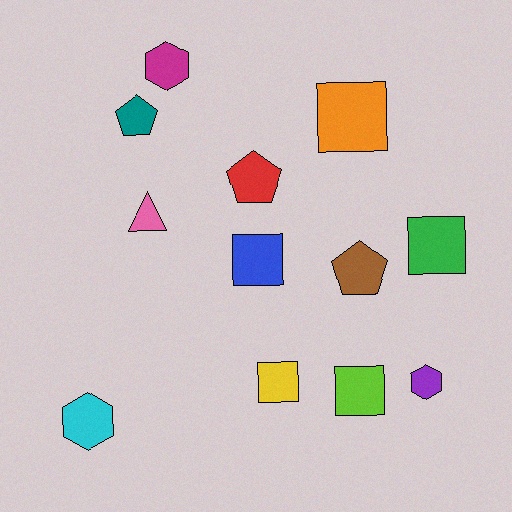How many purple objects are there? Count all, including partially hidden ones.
There is 1 purple object.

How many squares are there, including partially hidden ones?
There are 5 squares.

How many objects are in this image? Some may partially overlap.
There are 12 objects.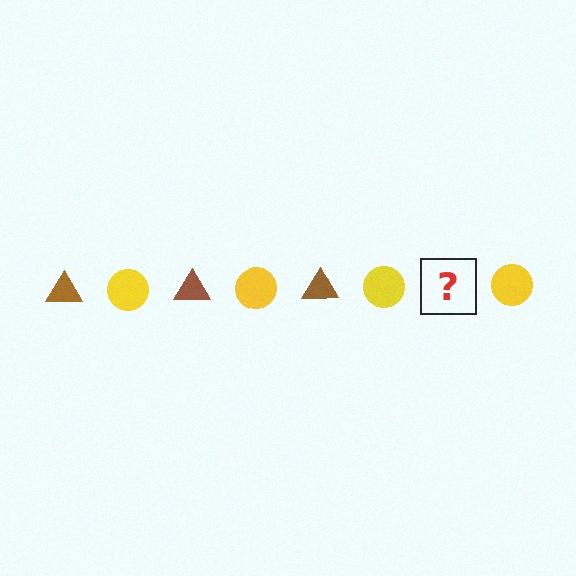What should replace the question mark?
The question mark should be replaced with a brown triangle.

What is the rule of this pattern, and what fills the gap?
The rule is that the pattern alternates between brown triangle and yellow circle. The gap should be filled with a brown triangle.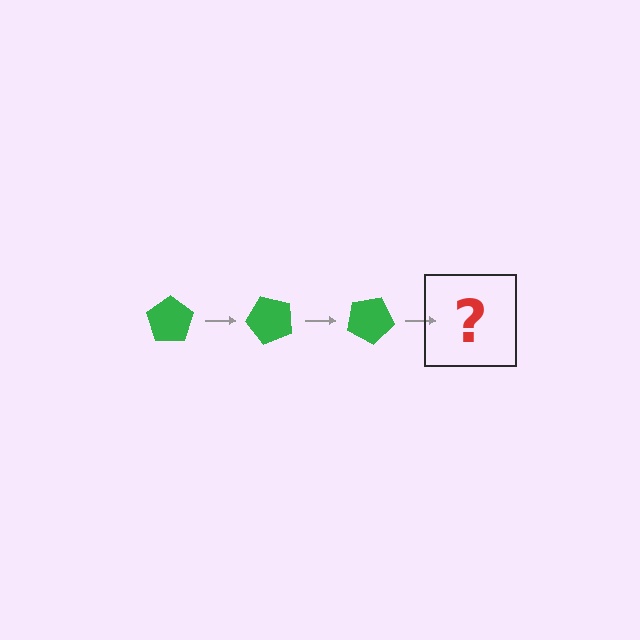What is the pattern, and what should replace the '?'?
The pattern is that the pentagon rotates 50 degrees each step. The '?' should be a green pentagon rotated 150 degrees.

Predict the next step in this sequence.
The next step is a green pentagon rotated 150 degrees.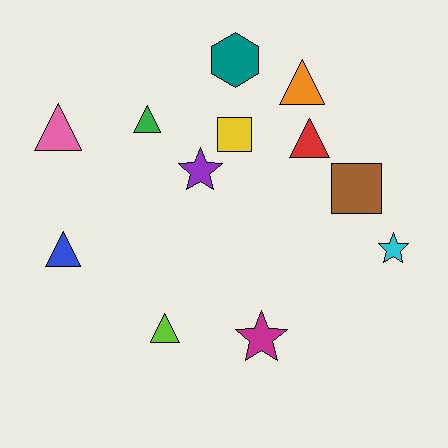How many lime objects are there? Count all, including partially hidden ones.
There is 1 lime object.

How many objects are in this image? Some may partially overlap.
There are 12 objects.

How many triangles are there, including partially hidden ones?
There are 6 triangles.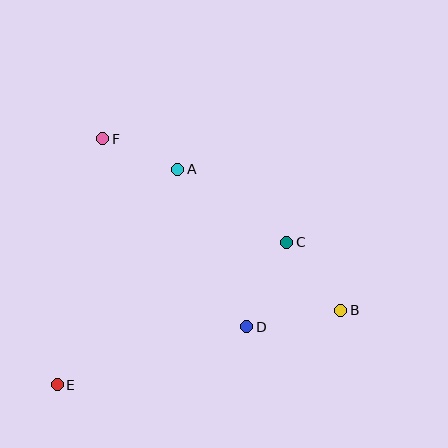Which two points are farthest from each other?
Points B and F are farthest from each other.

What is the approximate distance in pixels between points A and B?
The distance between A and B is approximately 216 pixels.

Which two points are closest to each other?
Points A and F are closest to each other.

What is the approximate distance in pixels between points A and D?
The distance between A and D is approximately 172 pixels.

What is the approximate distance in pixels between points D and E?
The distance between D and E is approximately 198 pixels.